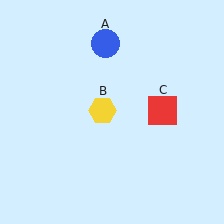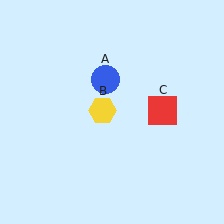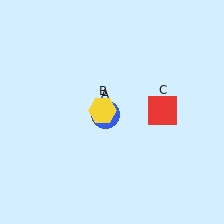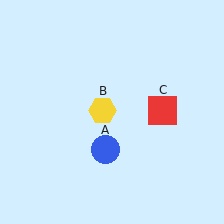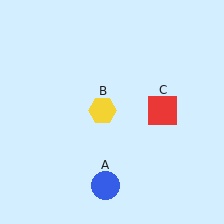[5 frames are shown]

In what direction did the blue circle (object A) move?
The blue circle (object A) moved down.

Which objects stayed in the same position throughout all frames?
Yellow hexagon (object B) and red square (object C) remained stationary.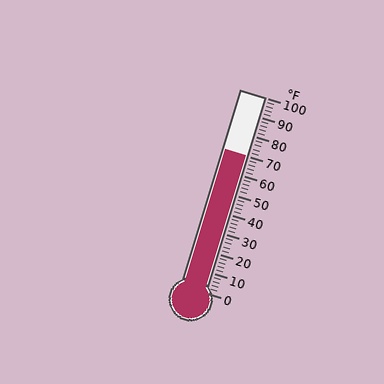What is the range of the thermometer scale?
The thermometer scale ranges from 0°F to 100°F.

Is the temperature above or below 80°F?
The temperature is below 80°F.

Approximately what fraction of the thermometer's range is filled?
The thermometer is filled to approximately 70% of its range.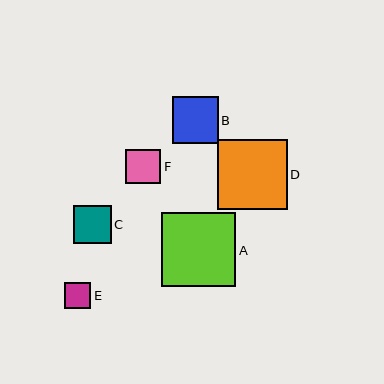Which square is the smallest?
Square E is the smallest with a size of approximately 26 pixels.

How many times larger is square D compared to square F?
Square D is approximately 2.0 times the size of square F.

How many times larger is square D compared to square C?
Square D is approximately 1.8 times the size of square C.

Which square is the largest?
Square A is the largest with a size of approximately 74 pixels.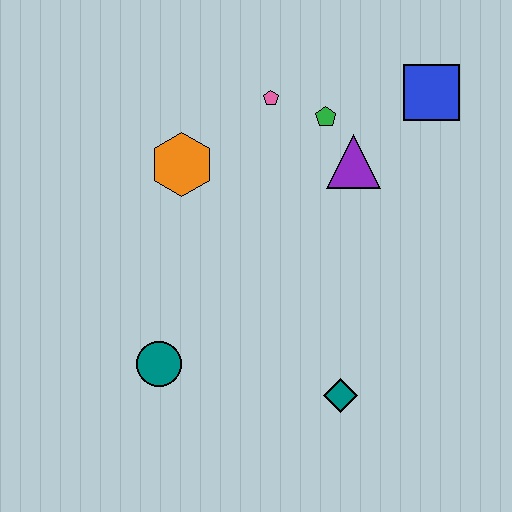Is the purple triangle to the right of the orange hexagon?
Yes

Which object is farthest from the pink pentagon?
The teal diamond is farthest from the pink pentagon.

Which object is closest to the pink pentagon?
The green pentagon is closest to the pink pentagon.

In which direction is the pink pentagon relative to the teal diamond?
The pink pentagon is above the teal diamond.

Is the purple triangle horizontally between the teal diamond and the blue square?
Yes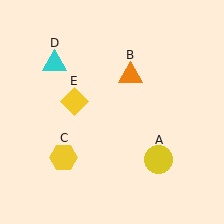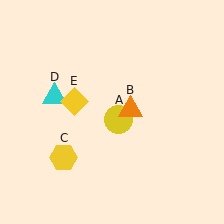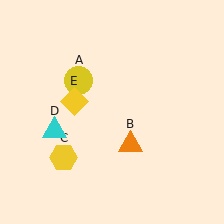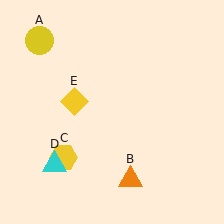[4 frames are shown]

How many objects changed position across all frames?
3 objects changed position: yellow circle (object A), orange triangle (object B), cyan triangle (object D).